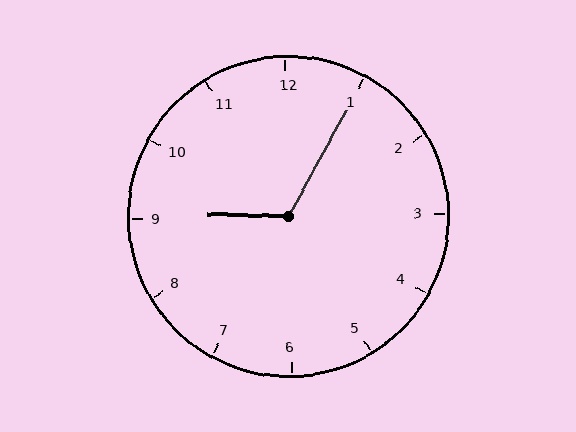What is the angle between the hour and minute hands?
Approximately 118 degrees.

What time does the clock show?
9:05.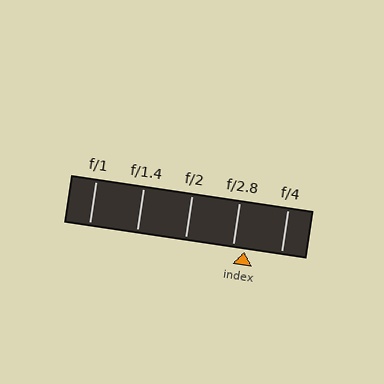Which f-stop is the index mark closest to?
The index mark is closest to f/2.8.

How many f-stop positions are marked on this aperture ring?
There are 5 f-stop positions marked.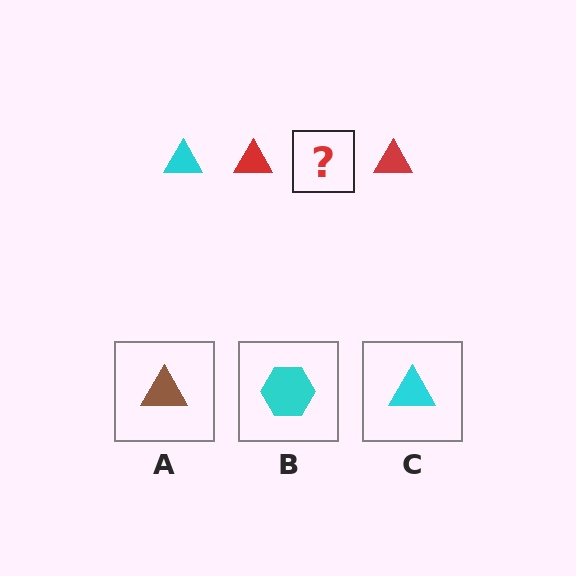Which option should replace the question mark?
Option C.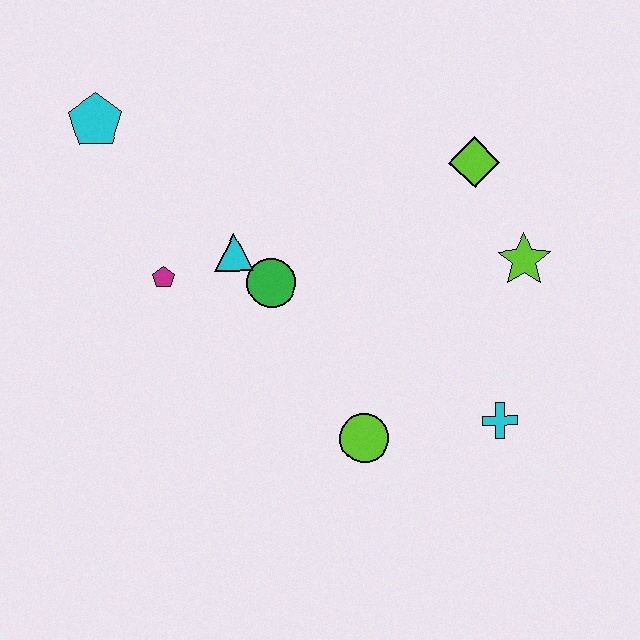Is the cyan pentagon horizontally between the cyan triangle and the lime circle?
No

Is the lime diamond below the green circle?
No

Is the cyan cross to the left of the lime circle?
No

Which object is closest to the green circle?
The cyan triangle is closest to the green circle.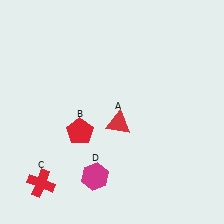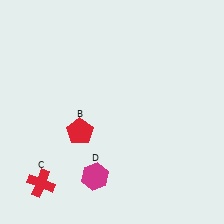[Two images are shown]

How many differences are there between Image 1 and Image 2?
There is 1 difference between the two images.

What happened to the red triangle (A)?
The red triangle (A) was removed in Image 2. It was in the bottom-right area of Image 1.